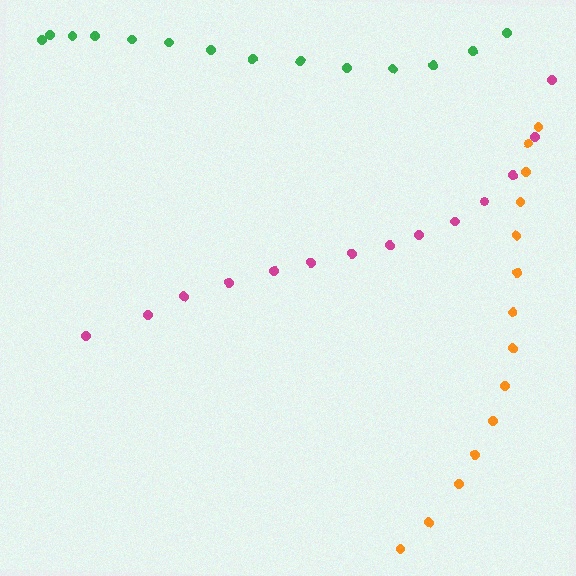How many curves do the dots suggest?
There are 3 distinct paths.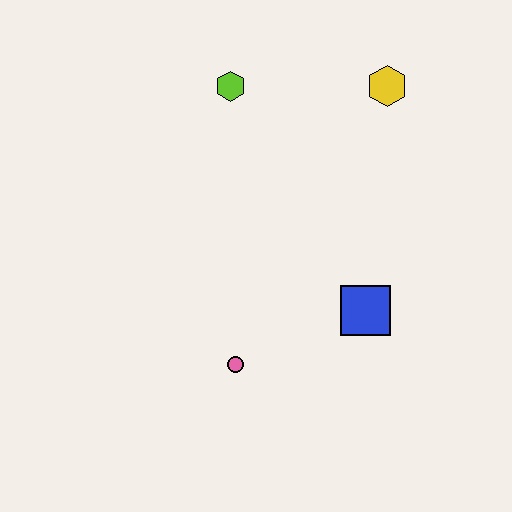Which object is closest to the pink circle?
The blue square is closest to the pink circle.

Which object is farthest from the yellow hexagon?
The pink circle is farthest from the yellow hexagon.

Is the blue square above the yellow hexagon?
No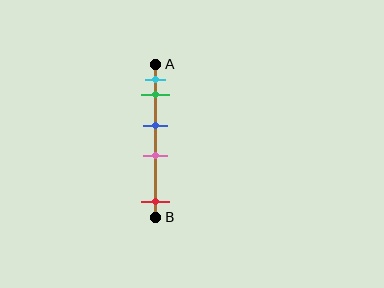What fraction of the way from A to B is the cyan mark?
The cyan mark is approximately 10% (0.1) of the way from A to B.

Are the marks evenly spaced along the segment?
No, the marks are not evenly spaced.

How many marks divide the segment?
There are 5 marks dividing the segment.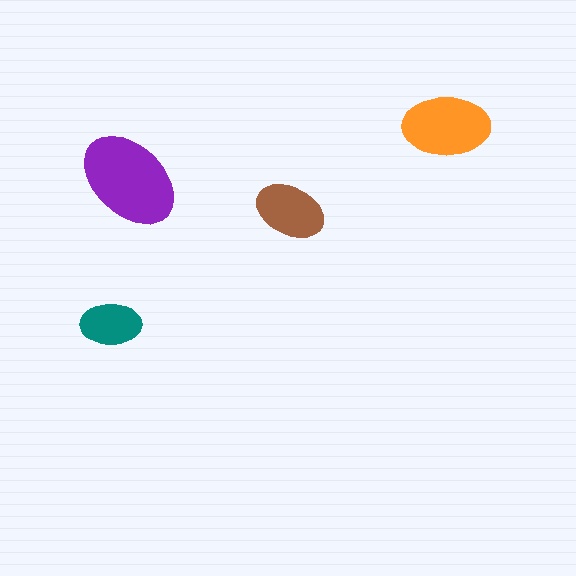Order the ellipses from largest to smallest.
the purple one, the orange one, the brown one, the teal one.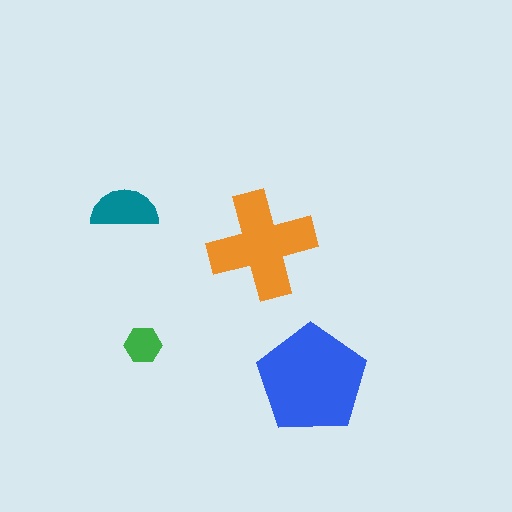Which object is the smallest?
The green hexagon.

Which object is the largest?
The blue pentagon.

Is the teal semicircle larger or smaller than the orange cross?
Smaller.